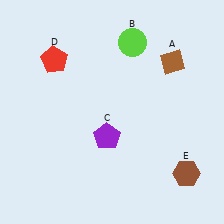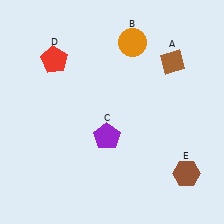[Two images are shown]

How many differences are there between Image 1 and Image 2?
There is 1 difference between the two images.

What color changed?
The circle (B) changed from lime in Image 1 to orange in Image 2.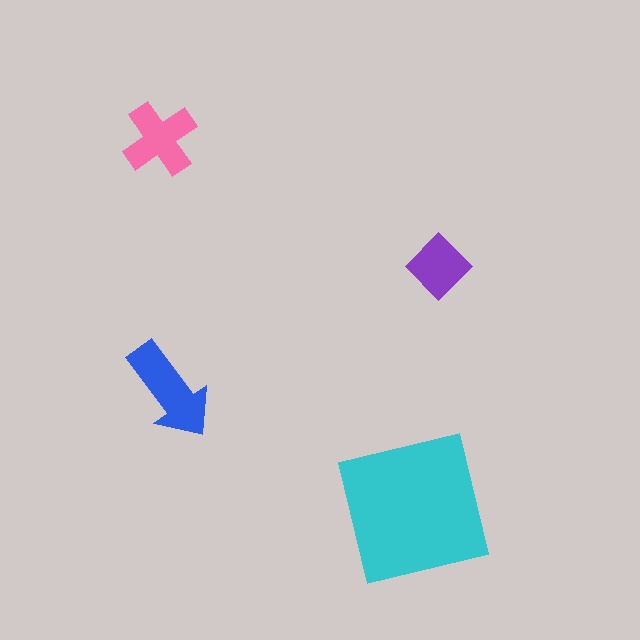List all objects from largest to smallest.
The cyan square, the blue arrow, the pink cross, the purple diamond.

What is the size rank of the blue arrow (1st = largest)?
2nd.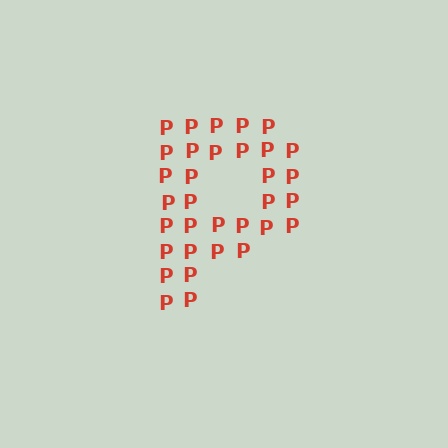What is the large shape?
The large shape is the letter P.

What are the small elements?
The small elements are letter P's.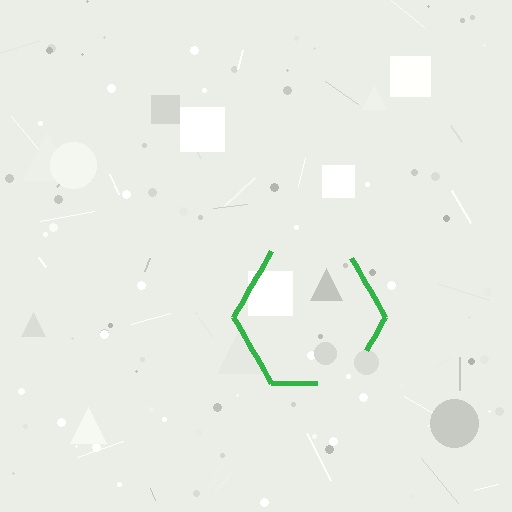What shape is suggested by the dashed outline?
The dashed outline suggests a hexagon.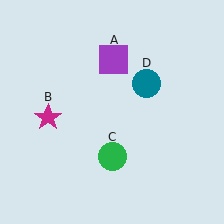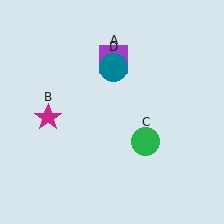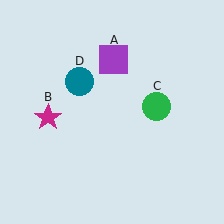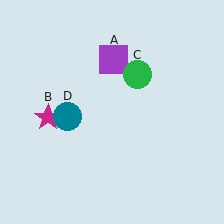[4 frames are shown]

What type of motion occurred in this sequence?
The green circle (object C), teal circle (object D) rotated counterclockwise around the center of the scene.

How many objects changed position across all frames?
2 objects changed position: green circle (object C), teal circle (object D).